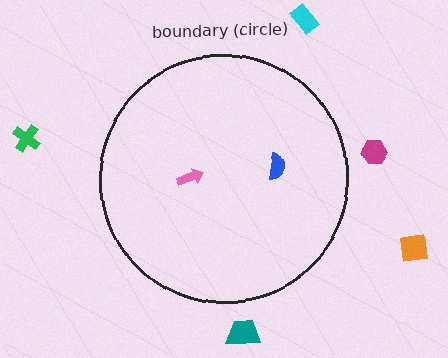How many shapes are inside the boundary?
2 inside, 5 outside.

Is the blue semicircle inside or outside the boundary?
Inside.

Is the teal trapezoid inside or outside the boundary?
Outside.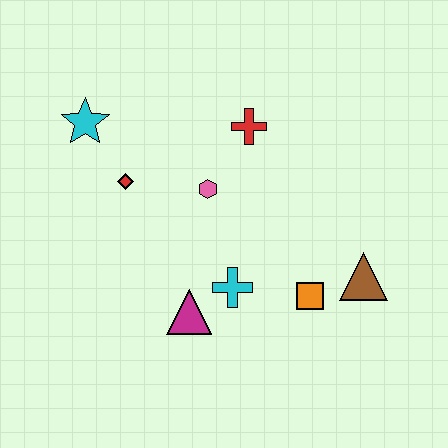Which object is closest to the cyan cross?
The magenta triangle is closest to the cyan cross.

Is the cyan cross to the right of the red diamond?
Yes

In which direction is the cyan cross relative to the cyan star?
The cyan cross is below the cyan star.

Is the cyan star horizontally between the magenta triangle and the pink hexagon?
No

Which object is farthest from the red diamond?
The brown triangle is farthest from the red diamond.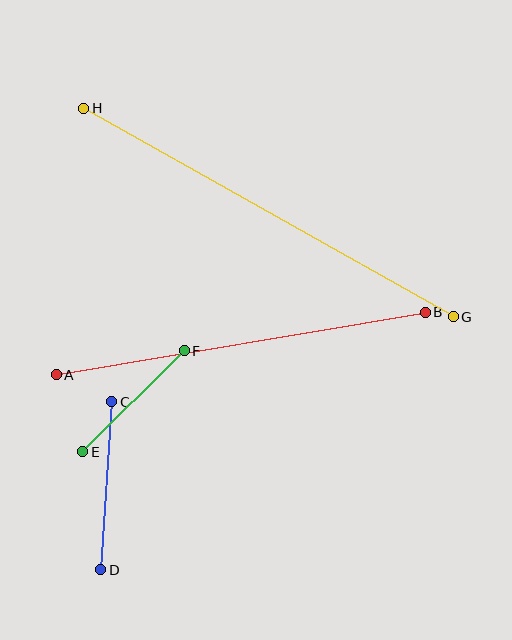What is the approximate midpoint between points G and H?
The midpoint is at approximately (268, 213) pixels.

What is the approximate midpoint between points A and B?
The midpoint is at approximately (241, 343) pixels.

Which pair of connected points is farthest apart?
Points G and H are farthest apart.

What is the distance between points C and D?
The distance is approximately 168 pixels.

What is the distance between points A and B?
The distance is approximately 374 pixels.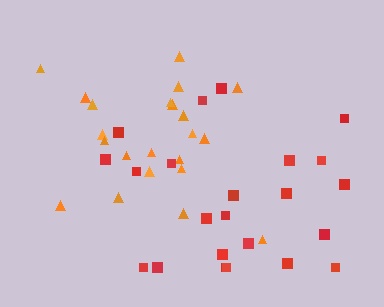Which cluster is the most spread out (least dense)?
Red.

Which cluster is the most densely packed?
Orange.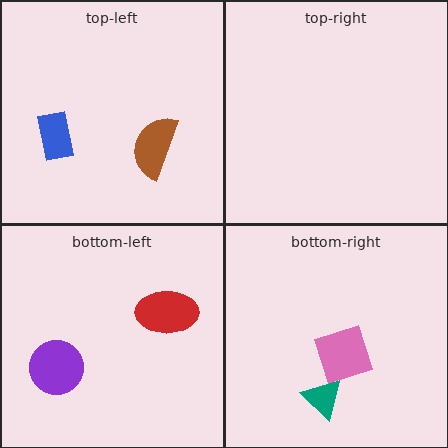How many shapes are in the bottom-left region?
2.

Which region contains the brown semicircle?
The top-left region.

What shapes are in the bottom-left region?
The red ellipse, the purple circle.